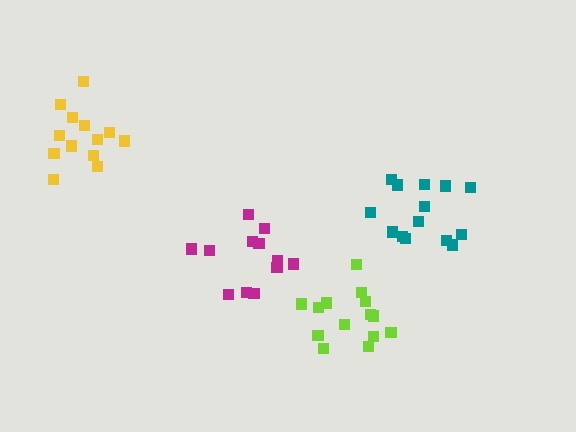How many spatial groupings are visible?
There are 4 spatial groupings.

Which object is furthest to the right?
The teal cluster is rightmost.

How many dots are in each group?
Group 1: 14 dots, Group 2: 12 dots, Group 3: 14 dots, Group 4: 13 dots (53 total).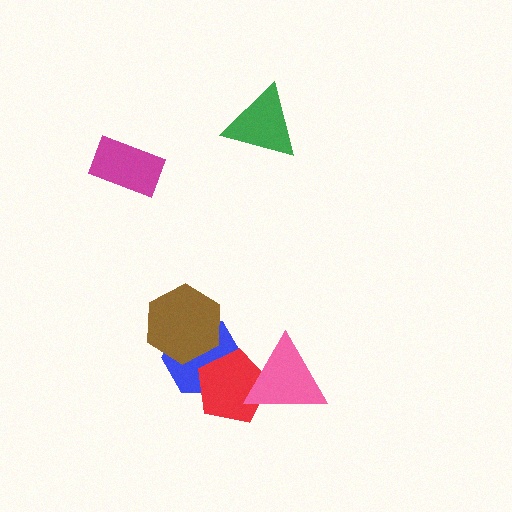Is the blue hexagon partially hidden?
Yes, it is partially covered by another shape.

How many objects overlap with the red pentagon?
2 objects overlap with the red pentagon.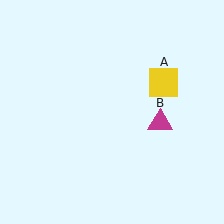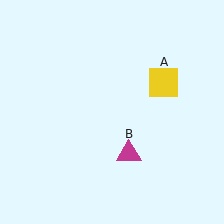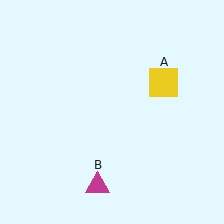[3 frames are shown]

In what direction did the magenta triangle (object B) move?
The magenta triangle (object B) moved down and to the left.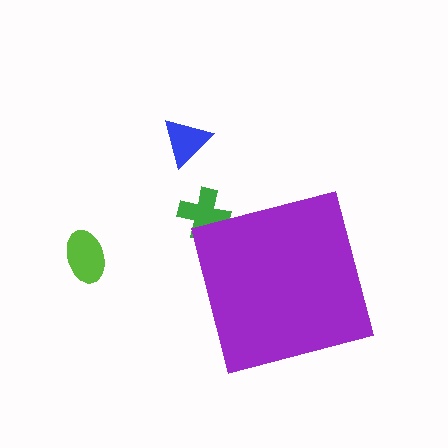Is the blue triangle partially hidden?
No, the blue triangle is fully visible.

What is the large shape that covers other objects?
A purple square.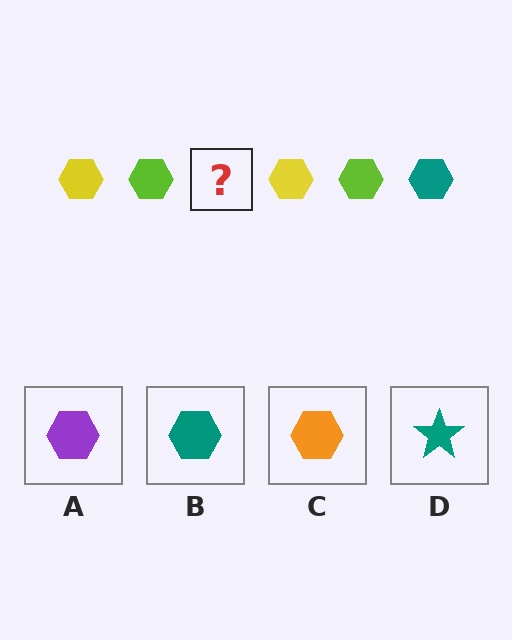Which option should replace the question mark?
Option B.